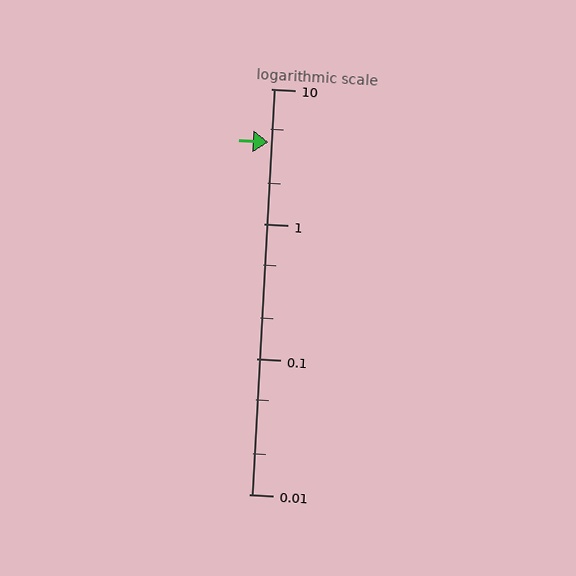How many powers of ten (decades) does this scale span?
The scale spans 3 decades, from 0.01 to 10.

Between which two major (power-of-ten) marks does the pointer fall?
The pointer is between 1 and 10.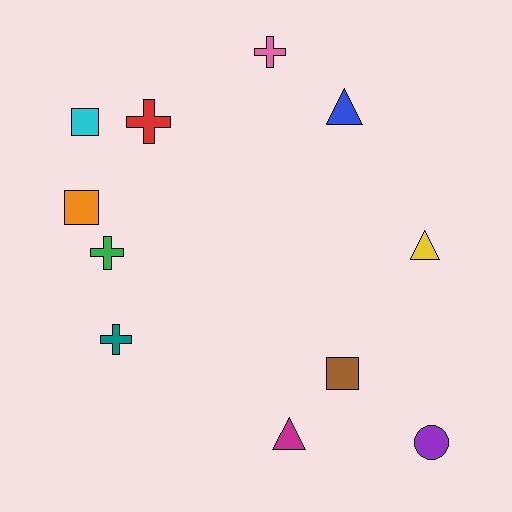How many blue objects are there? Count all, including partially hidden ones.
There is 1 blue object.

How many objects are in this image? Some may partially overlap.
There are 11 objects.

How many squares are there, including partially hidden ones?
There are 3 squares.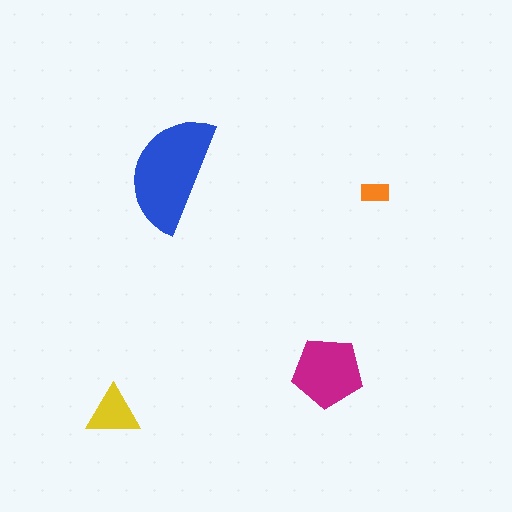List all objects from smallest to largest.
The orange rectangle, the yellow triangle, the magenta pentagon, the blue semicircle.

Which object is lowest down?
The yellow triangle is bottommost.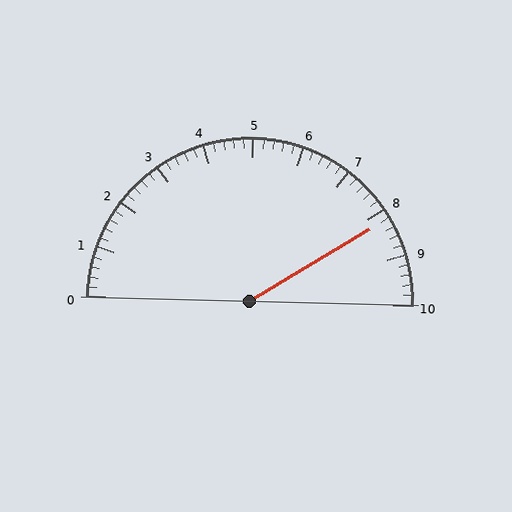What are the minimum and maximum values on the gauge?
The gauge ranges from 0 to 10.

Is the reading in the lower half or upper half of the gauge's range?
The reading is in the upper half of the range (0 to 10).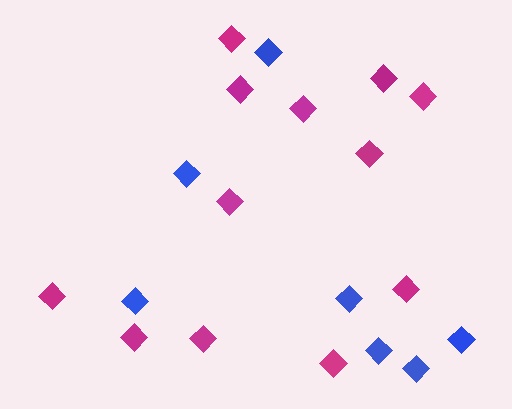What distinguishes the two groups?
There are 2 groups: one group of magenta diamonds (12) and one group of blue diamonds (7).